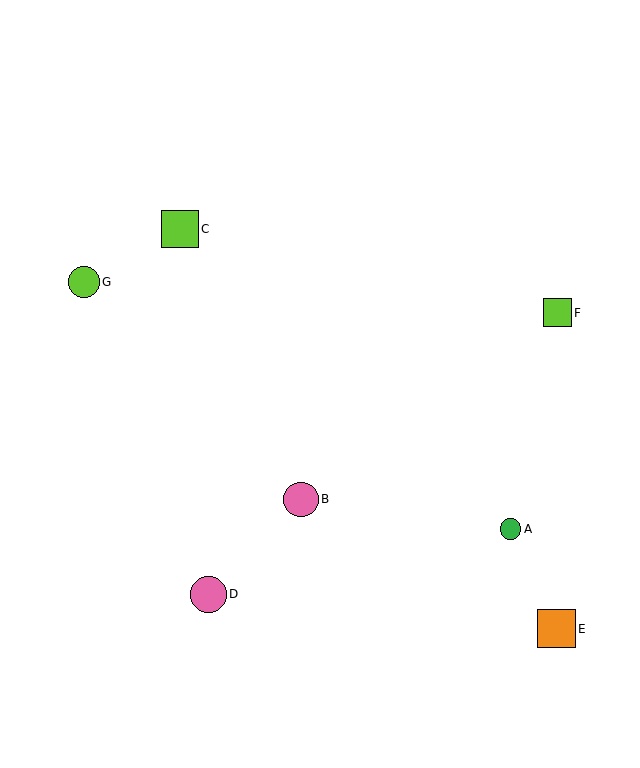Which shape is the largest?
The orange square (labeled E) is the largest.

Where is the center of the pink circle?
The center of the pink circle is at (209, 594).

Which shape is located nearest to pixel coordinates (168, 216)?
The lime square (labeled C) at (180, 229) is nearest to that location.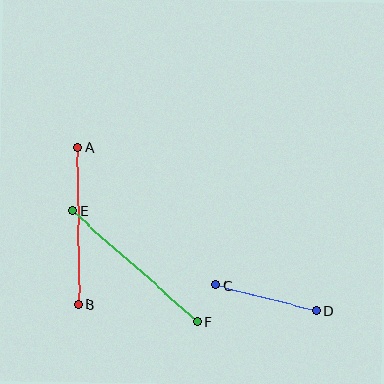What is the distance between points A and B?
The distance is approximately 157 pixels.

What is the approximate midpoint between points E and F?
The midpoint is at approximately (135, 266) pixels.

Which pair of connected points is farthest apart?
Points E and F are farthest apart.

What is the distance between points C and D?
The distance is approximately 104 pixels.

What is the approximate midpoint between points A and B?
The midpoint is at approximately (78, 226) pixels.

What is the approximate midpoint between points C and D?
The midpoint is at approximately (266, 298) pixels.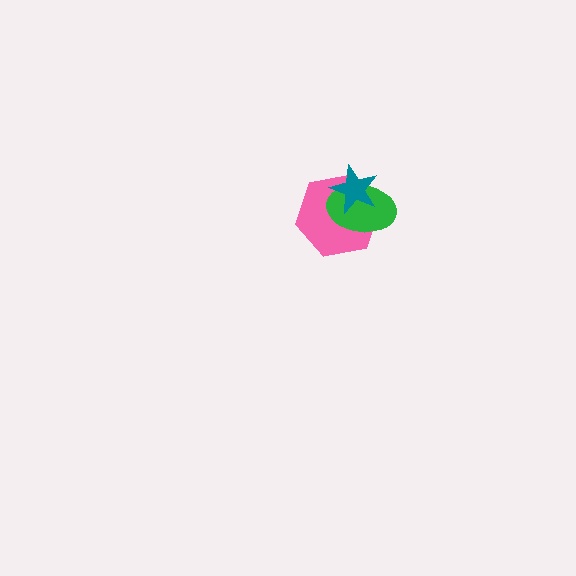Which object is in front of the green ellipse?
The teal star is in front of the green ellipse.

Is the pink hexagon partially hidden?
Yes, it is partially covered by another shape.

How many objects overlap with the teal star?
2 objects overlap with the teal star.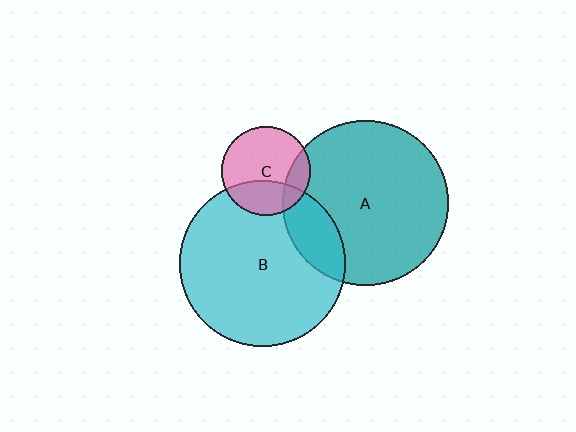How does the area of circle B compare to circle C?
Approximately 3.5 times.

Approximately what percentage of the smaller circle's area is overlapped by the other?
Approximately 30%.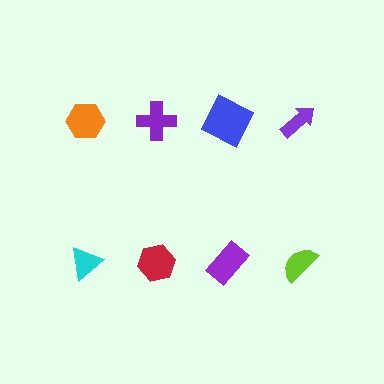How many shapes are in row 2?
4 shapes.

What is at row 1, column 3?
A blue square.